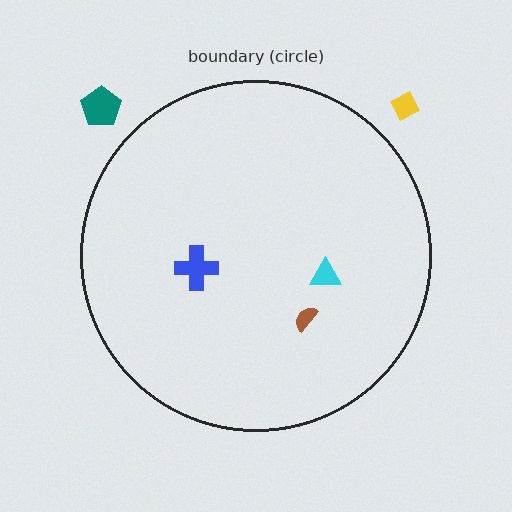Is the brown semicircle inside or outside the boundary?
Inside.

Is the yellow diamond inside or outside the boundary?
Outside.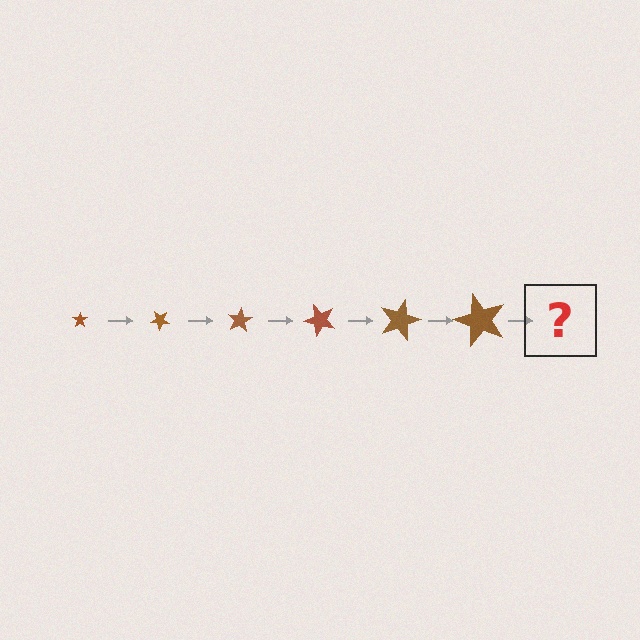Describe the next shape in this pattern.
It should be a star, larger than the previous one and rotated 240 degrees from the start.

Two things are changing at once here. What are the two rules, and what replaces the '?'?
The two rules are that the star grows larger each step and it rotates 40 degrees each step. The '?' should be a star, larger than the previous one and rotated 240 degrees from the start.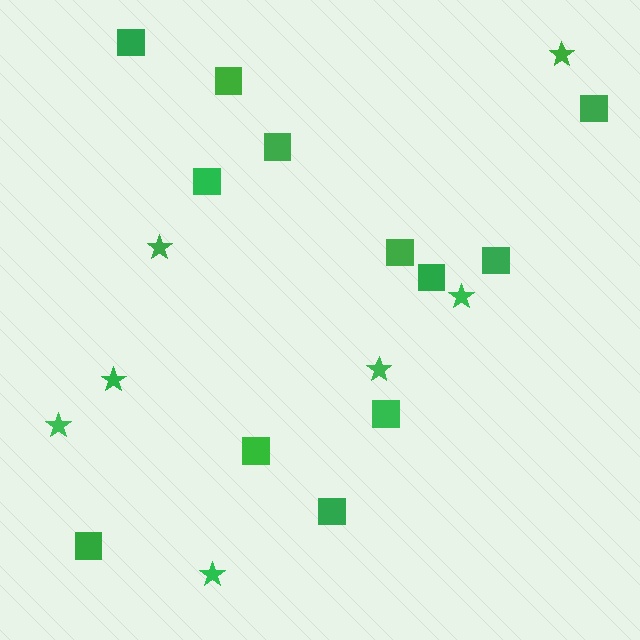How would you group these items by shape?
There are 2 groups: one group of stars (7) and one group of squares (12).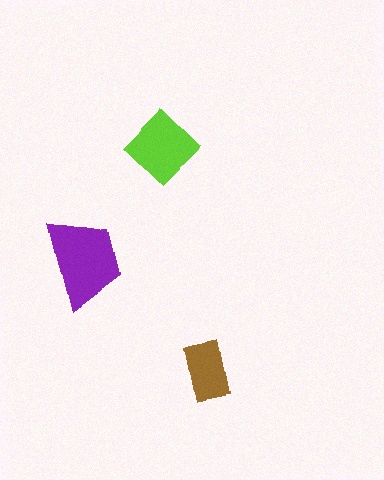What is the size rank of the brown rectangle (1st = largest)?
3rd.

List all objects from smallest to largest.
The brown rectangle, the lime diamond, the purple trapezoid.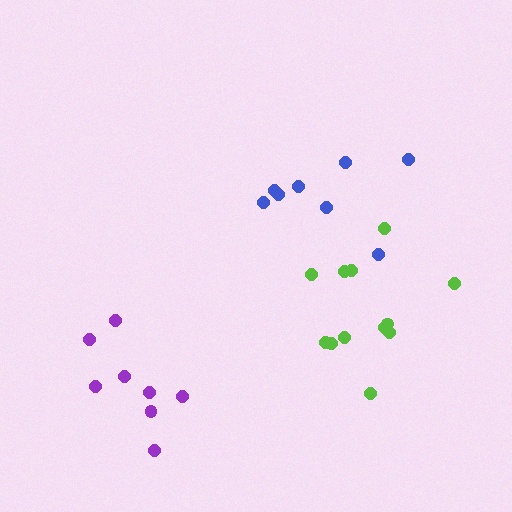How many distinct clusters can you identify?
There are 3 distinct clusters.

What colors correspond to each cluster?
The clusters are colored: purple, lime, blue.